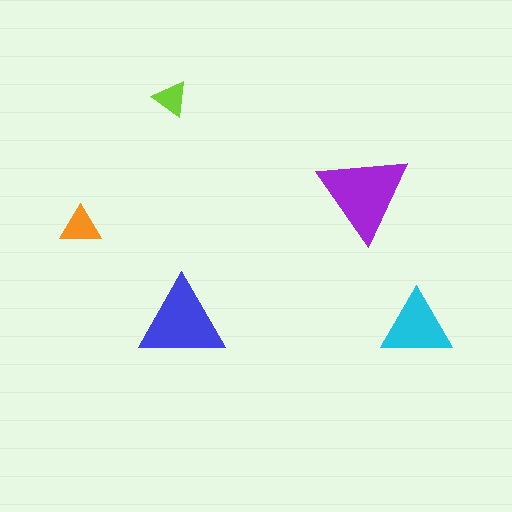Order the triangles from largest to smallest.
the purple one, the blue one, the cyan one, the orange one, the lime one.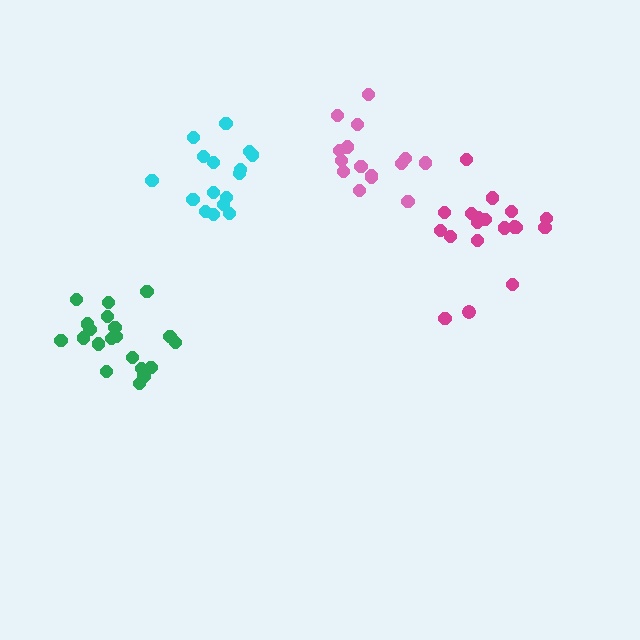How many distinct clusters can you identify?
There are 4 distinct clusters.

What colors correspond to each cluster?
The clusters are colored: cyan, green, magenta, pink.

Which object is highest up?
The pink cluster is topmost.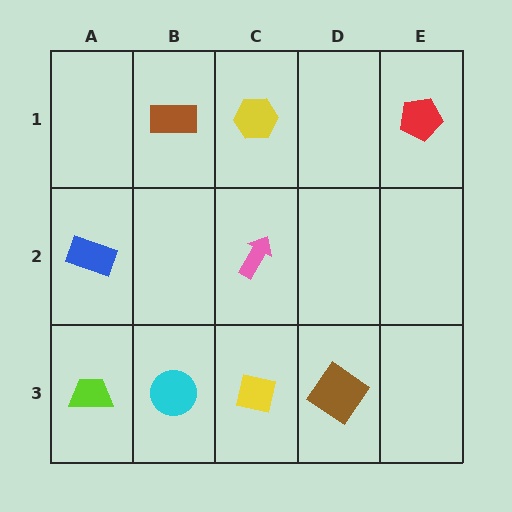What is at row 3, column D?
A brown diamond.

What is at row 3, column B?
A cyan circle.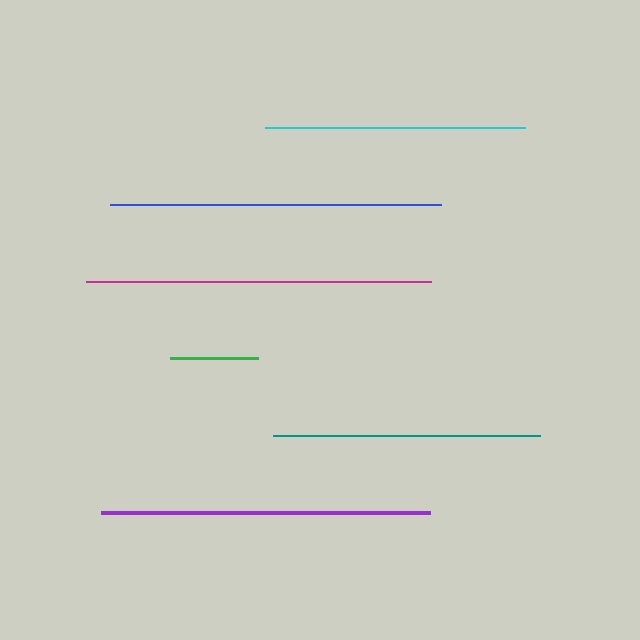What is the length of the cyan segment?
The cyan segment is approximately 260 pixels long.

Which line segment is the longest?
The magenta line is the longest at approximately 345 pixels.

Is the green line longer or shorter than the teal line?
The teal line is longer than the green line.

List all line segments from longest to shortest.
From longest to shortest: magenta, blue, purple, teal, cyan, green.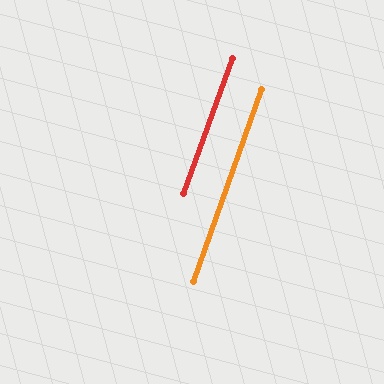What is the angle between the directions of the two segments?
Approximately 0 degrees.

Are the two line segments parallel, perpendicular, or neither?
Parallel — their directions differ by only 0.2°.